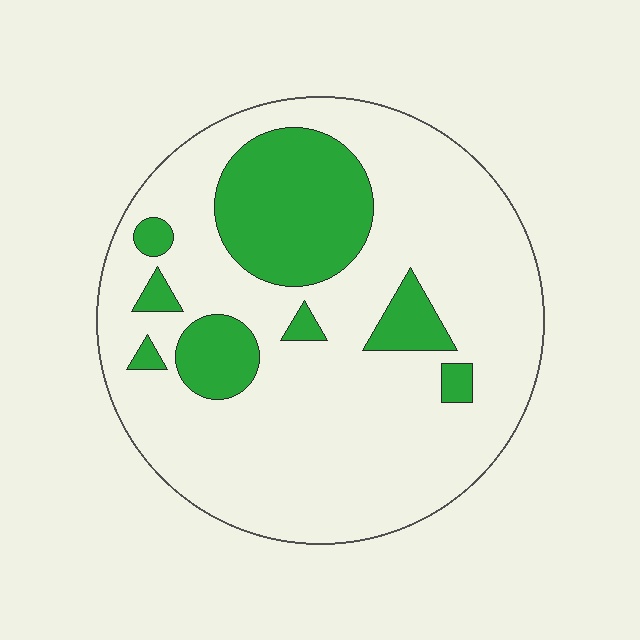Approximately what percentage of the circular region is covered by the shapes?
Approximately 20%.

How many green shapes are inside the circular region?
8.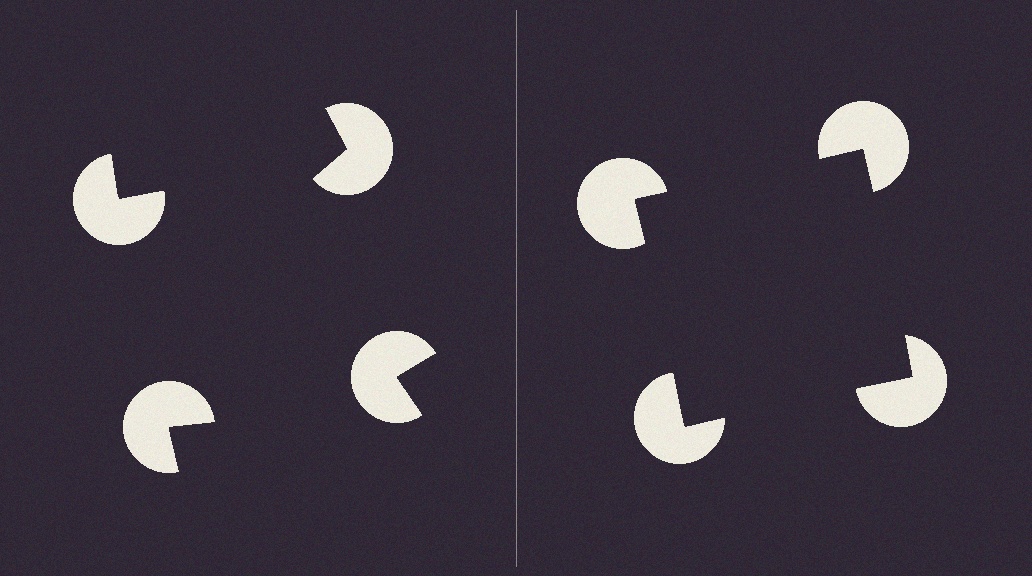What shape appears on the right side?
An illusory square.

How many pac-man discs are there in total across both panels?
8 — 4 on each side.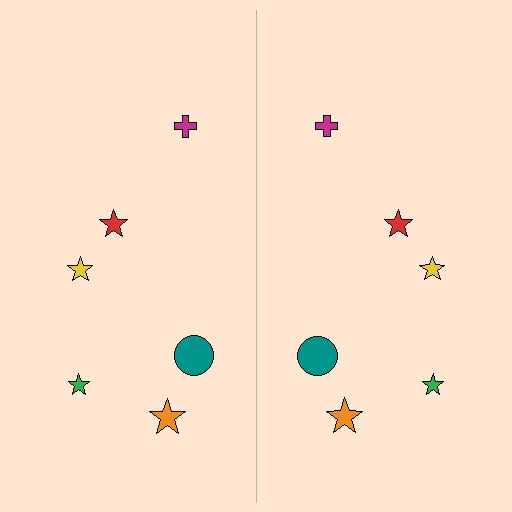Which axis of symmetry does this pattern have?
The pattern has a vertical axis of symmetry running through the center of the image.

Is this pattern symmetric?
Yes, this pattern has bilateral (reflection) symmetry.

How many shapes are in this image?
There are 12 shapes in this image.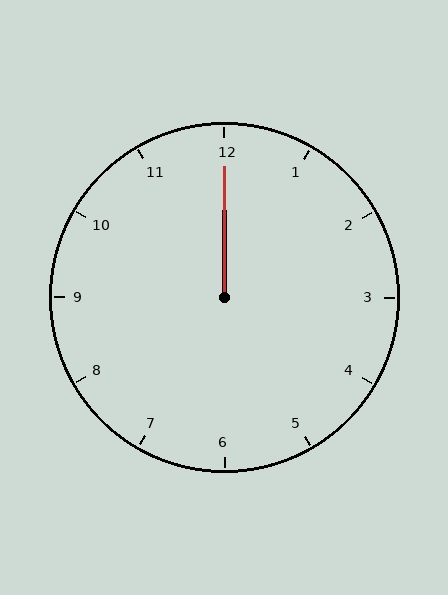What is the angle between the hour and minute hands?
Approximately 0 degrees.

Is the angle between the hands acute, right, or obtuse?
It is acute.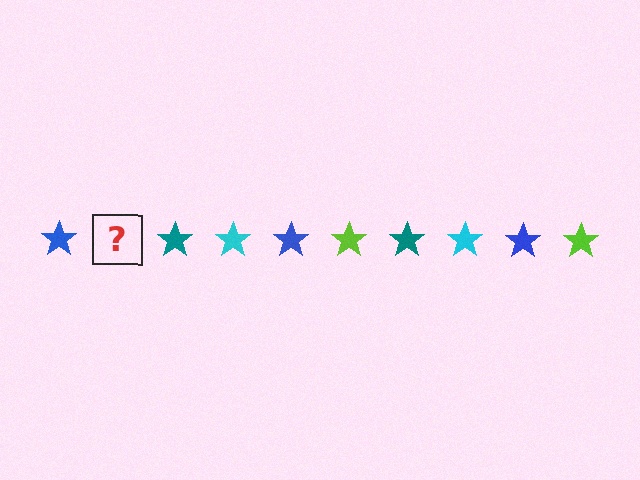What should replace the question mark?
The question mark should be replaced with a lime star.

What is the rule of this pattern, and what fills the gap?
The rule is that the pattern cycles through blue, lime, teal, cyan stars. The gap should be filled with a lime star.